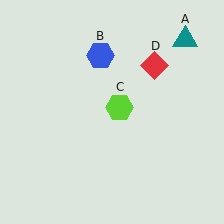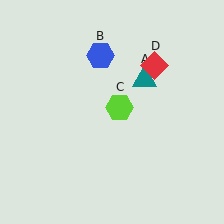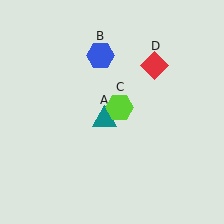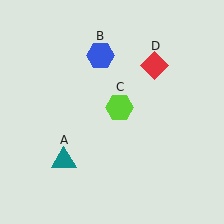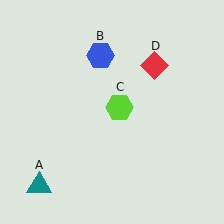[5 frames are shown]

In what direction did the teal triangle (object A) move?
The teal triangle (object A) moved down and to the left.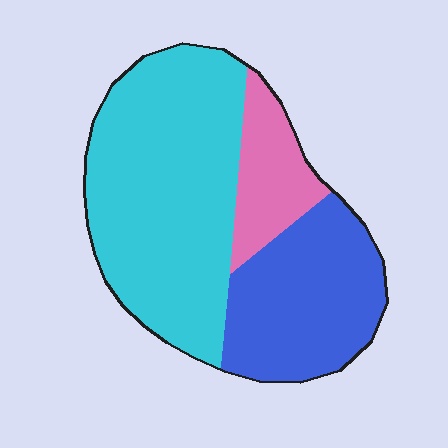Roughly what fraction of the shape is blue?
Blue covers 31% of the shape.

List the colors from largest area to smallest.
From largest to smallest: cyan, blue, pink.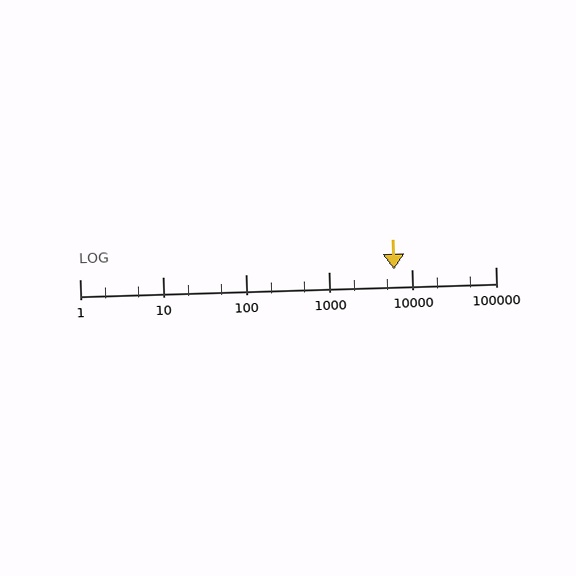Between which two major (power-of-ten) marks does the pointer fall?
The pointer is between 1000 and 10000.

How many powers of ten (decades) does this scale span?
The scale spans 5 decades, from 1 to 100000.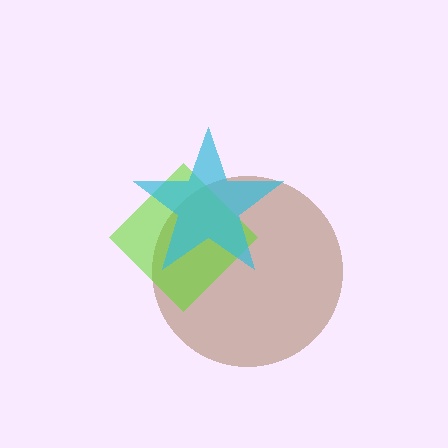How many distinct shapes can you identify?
There are 3 distinct shapes: a brown circle, a lime diamond, a cyan star.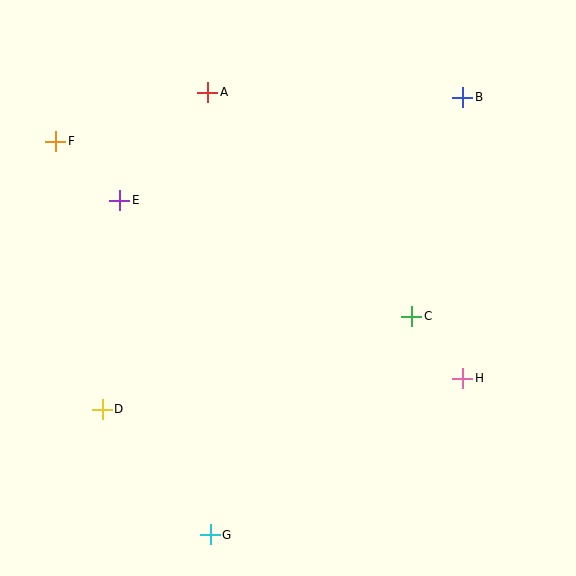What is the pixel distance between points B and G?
The distance between B and G is 505 pixels.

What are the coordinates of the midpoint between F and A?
The midpoint between F and A is at (132, 117).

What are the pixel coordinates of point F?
Point F is at (56, 141).